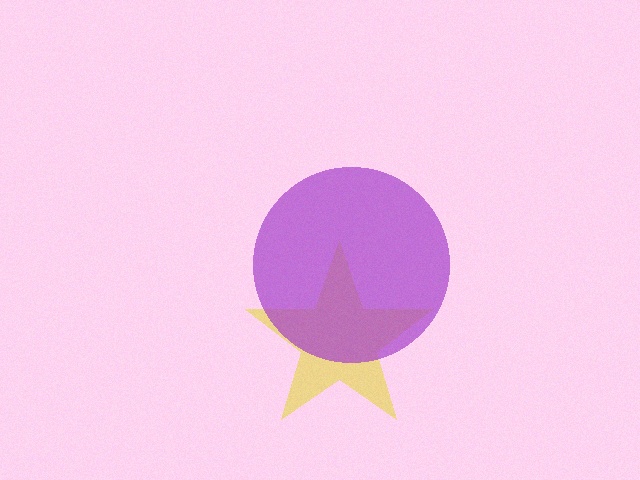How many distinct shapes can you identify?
There are 2 distinct shapes: a yellow star, a purple circle.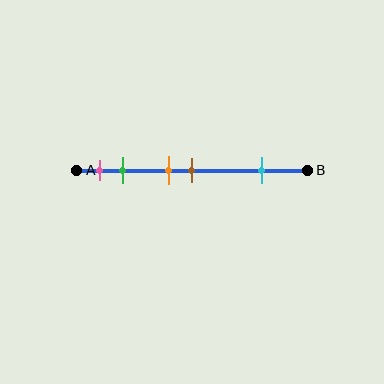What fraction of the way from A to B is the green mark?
The green mark is approximately 20% (0.2) of the way from A to B.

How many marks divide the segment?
There are 5 marks dividing the segment.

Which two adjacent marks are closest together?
The orange and brown marks are the closest adjacent pair.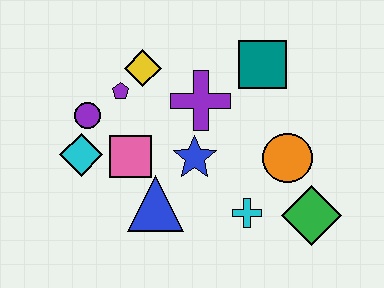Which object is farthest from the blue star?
The green diamond is farthest from the blue star.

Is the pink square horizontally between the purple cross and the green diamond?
No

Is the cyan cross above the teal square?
No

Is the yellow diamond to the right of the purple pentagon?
Yes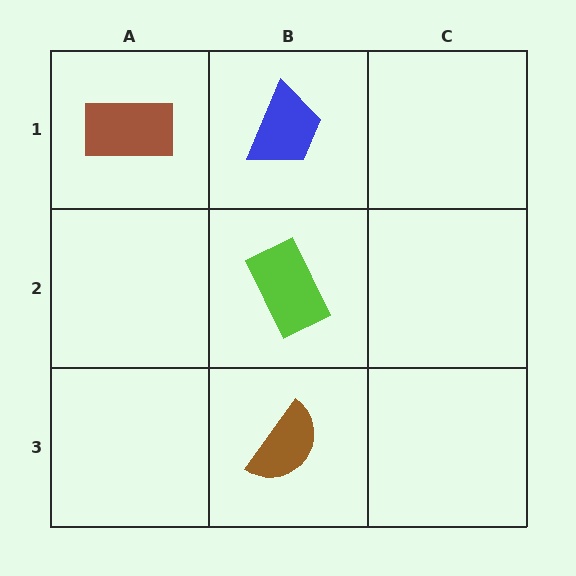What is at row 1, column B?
A blue trapezoid.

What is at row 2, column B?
A lime rectangle.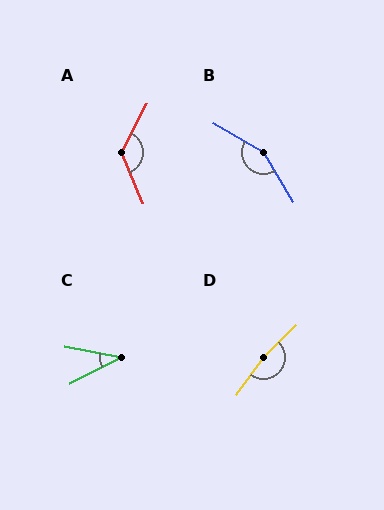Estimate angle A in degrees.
Approximately 129 degrees.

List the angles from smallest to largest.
C (38°), A (129°), B (151°), D (169°).